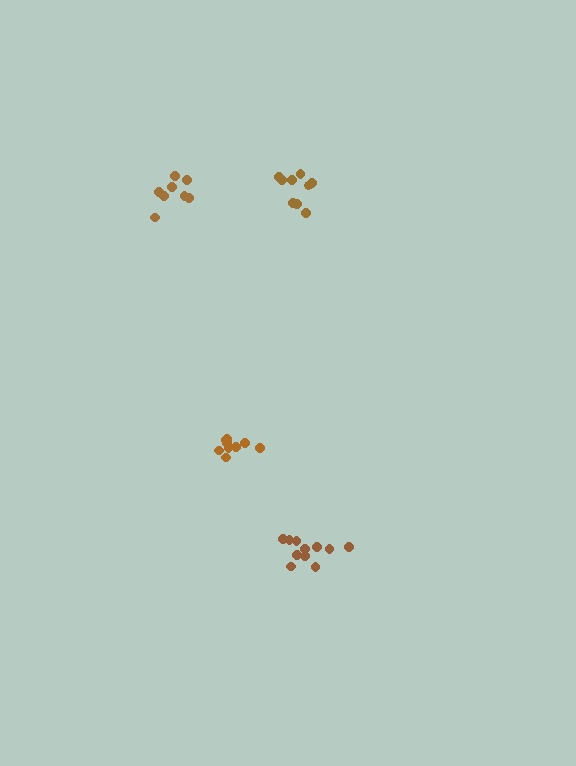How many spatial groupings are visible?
There are 4 spatial groupings.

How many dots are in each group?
Group 1: 9 dots, Group 2: 11 dots, Group 3: 8 dots, Group 4: 9 dots (37 total).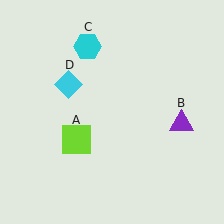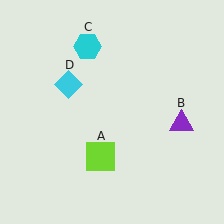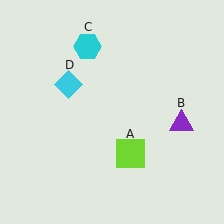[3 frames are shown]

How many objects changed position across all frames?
1 object changed position: lime square (object A).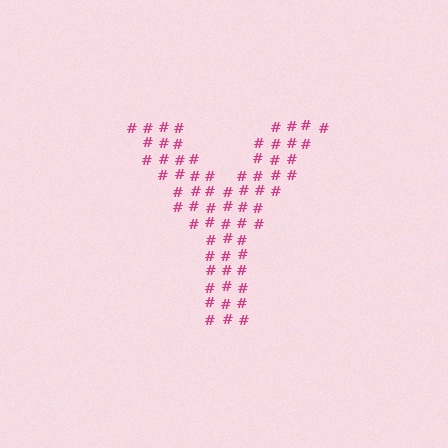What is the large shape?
The large shape is the letter Y.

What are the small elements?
The small elements are hash symbols.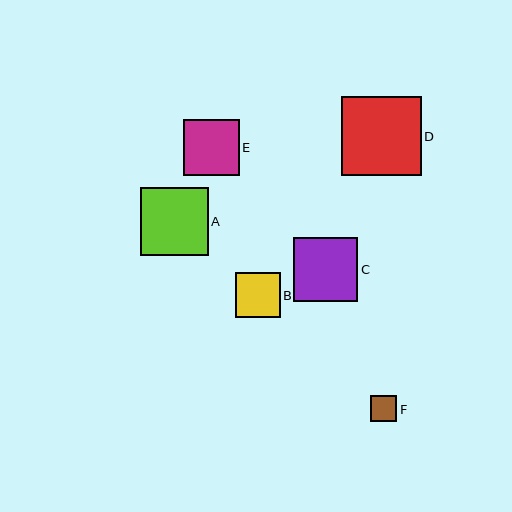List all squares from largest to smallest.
From largest to smallest: D, A, C, E, B, F.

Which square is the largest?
Square D is the largest with a size of approximately 79 pixels.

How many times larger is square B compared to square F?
Square B is approximately 1.7 times the size of square F.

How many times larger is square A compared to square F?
Square A is approximately 2.6 times the size of square F.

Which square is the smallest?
Square F is the smallest with a size of approximately 26 pixels.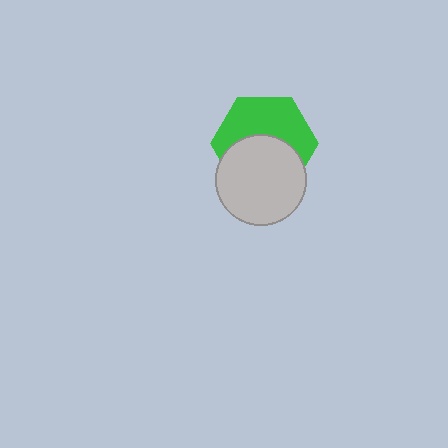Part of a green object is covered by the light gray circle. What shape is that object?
It is a hexagon.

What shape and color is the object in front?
The object in front is a light gray circle.